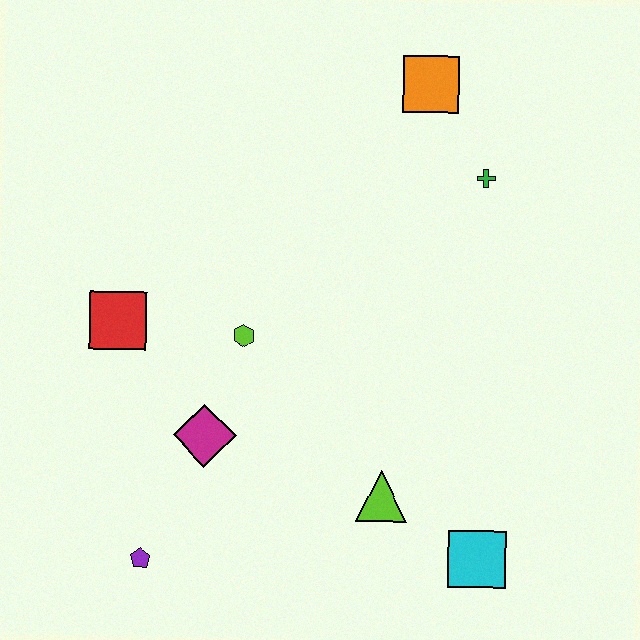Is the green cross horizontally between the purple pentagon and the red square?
No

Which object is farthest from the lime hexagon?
The cyan square is farthest from the lime hexagon.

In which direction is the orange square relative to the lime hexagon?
The orange square is above the lime hexagon.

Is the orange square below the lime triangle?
No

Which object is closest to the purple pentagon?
The magenta diamond is closest to the purple pentagon.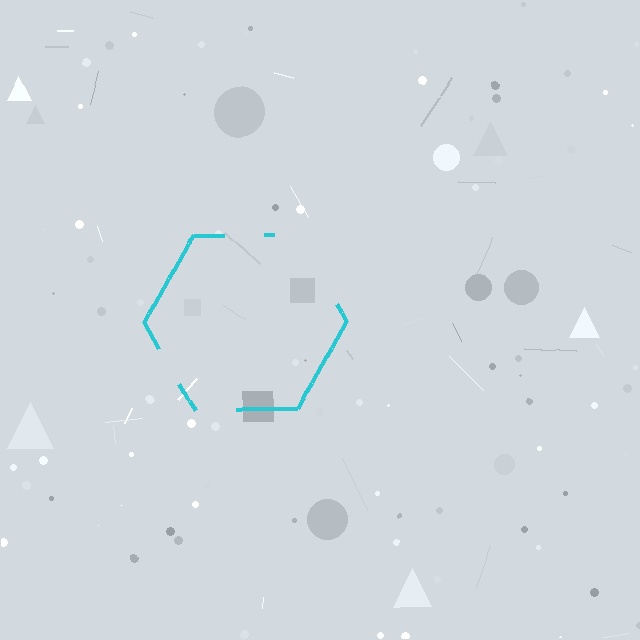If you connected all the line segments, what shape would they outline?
They would outline a hexagon.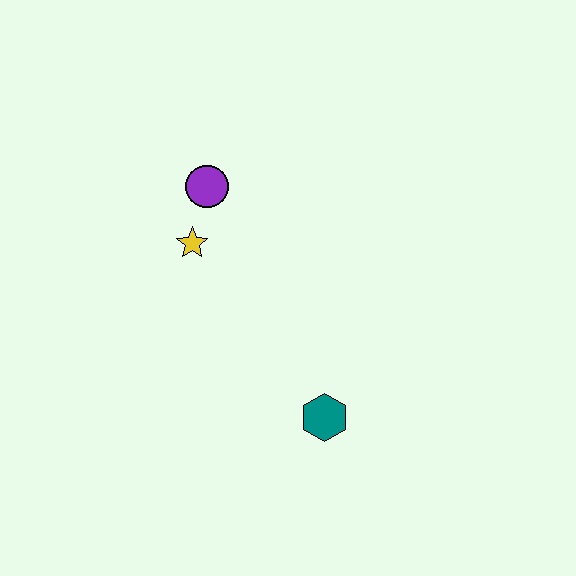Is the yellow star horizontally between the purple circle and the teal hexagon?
No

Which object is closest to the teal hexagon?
The yellow star is closest to the teal hexagon.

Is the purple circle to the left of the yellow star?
No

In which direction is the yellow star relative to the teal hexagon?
The yellow star is above the teal hexagon.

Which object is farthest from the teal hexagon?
The purple circle is farthest from the teal hexagon.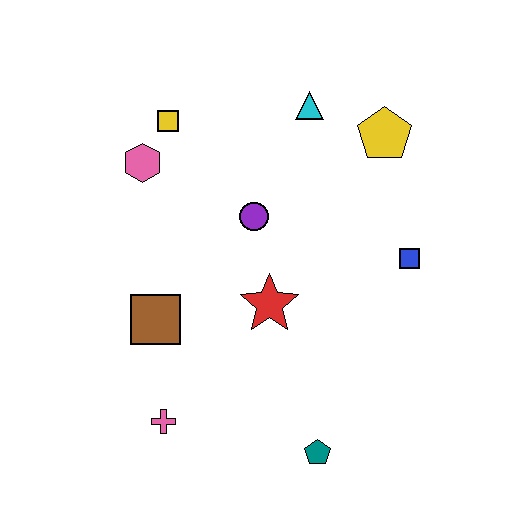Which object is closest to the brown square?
The pink cross is closest to the brown square.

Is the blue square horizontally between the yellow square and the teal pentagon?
No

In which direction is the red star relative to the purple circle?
The red star is below the purple circle.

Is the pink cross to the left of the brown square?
No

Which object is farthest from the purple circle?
The teal pentagon is farthest from the purple circle.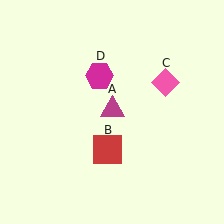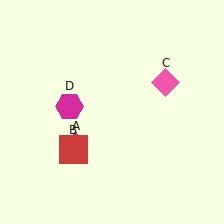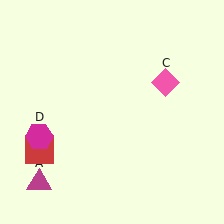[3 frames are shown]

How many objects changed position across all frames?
3 objects changed position: magenta triangle (object A), red square (object B), magenta hexagon (object D).